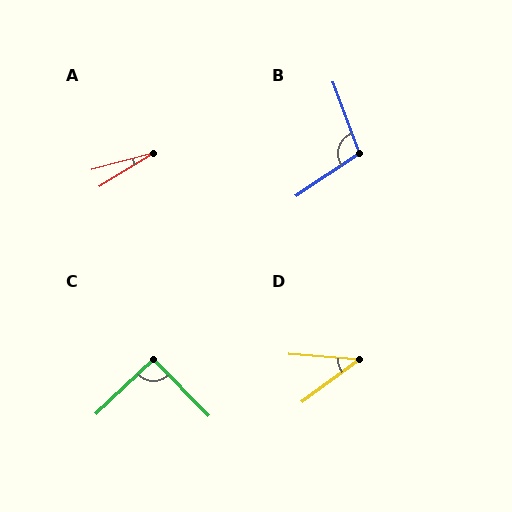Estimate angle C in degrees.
Approximately 90 degrees.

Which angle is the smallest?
A, at approximately 17 degrees.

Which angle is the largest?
B, at approximately 103 degrees.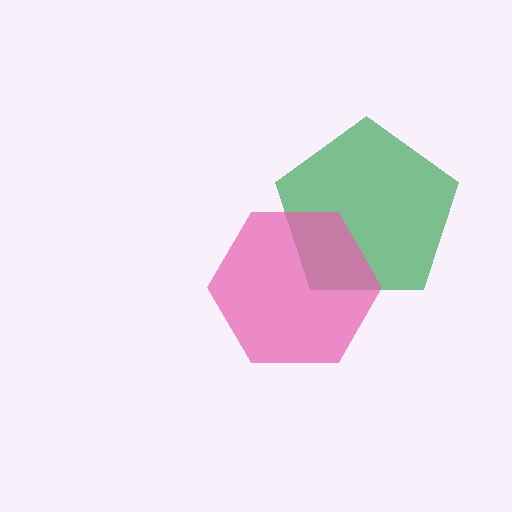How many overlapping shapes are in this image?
There are 2 overlapping shapes in the image.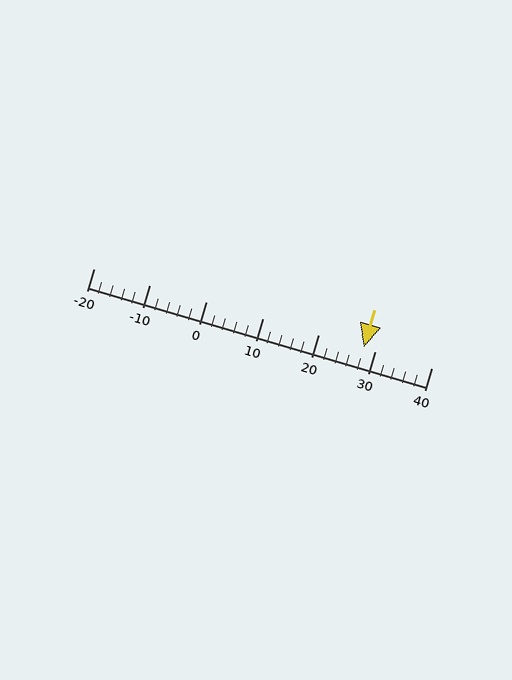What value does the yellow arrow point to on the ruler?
The yellow arrow points to approximately 28.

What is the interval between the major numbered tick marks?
The major tick marks are spaced 10 units apart.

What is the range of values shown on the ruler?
The ruler shows values from -20 to 40.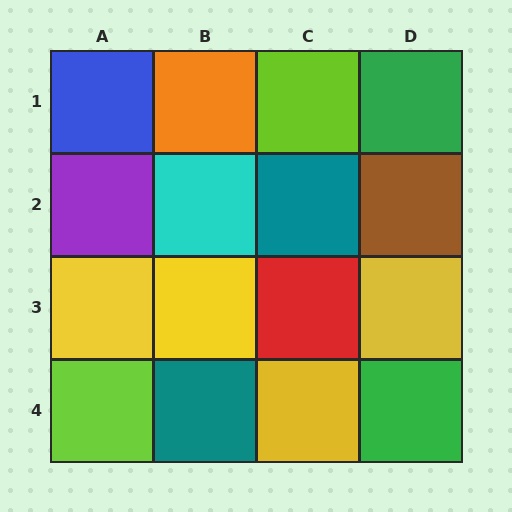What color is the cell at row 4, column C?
Yellow.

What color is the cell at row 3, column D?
Yellow.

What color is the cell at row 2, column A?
Purple.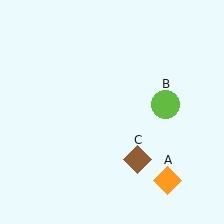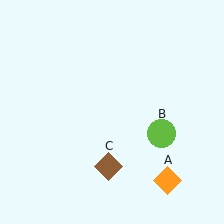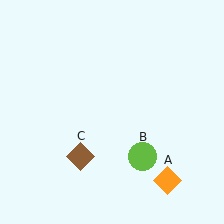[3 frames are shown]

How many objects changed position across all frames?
2 objects changed position: lime circle (object B), brown diamond (object C).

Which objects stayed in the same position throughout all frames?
Orange diamond (object A) remained stationary.